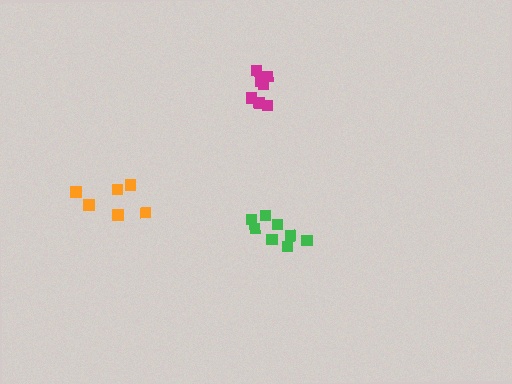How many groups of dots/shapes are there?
There are 3 groups.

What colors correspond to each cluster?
The clusters are colored: orange, magenta, green.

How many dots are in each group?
Group 1: 6 dots, Group 2: 8 dots, Group 3: 8 dots (22 total).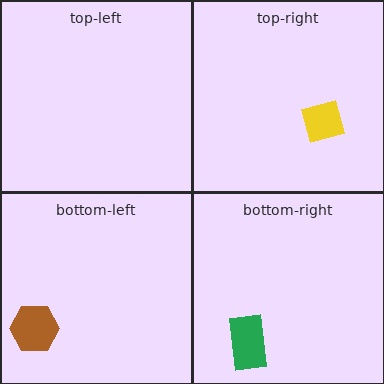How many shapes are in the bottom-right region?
1.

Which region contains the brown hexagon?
The bottom-left region.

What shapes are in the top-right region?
The yellow square.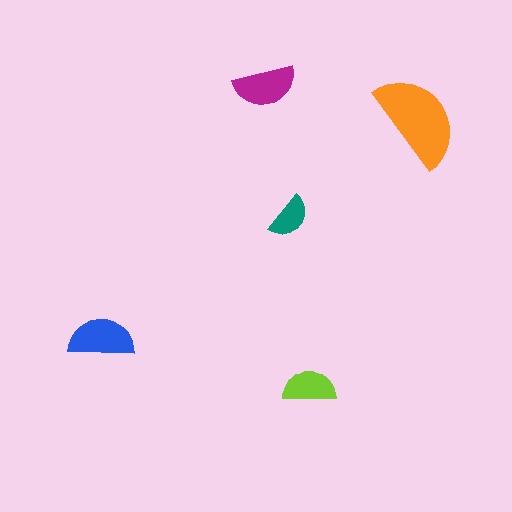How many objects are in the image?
There are 5 objects in the image.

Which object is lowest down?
The lime semicircle is bottommost.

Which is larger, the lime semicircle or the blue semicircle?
The blue one.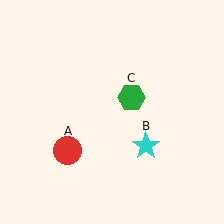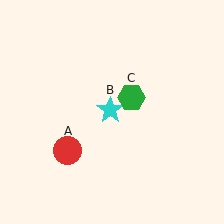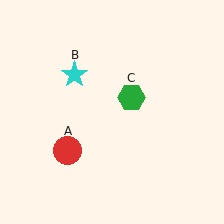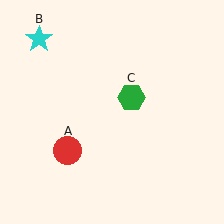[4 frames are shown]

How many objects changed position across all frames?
1 object changed position: cyan star (object B).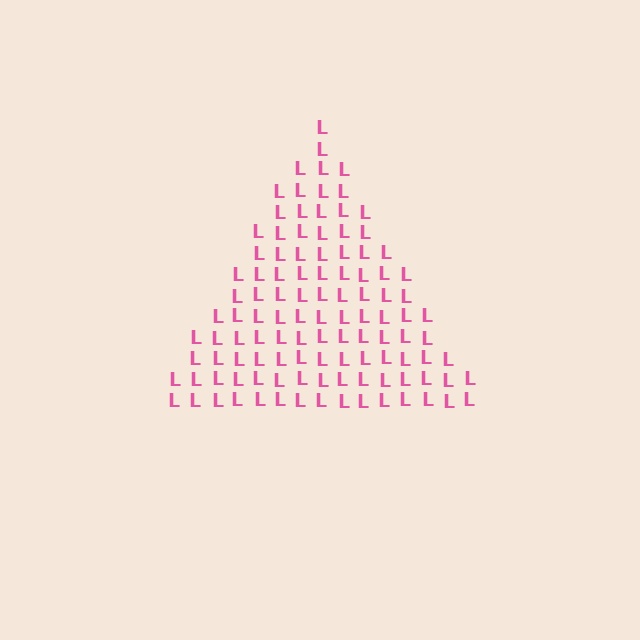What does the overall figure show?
The overall figure shows a triangle.